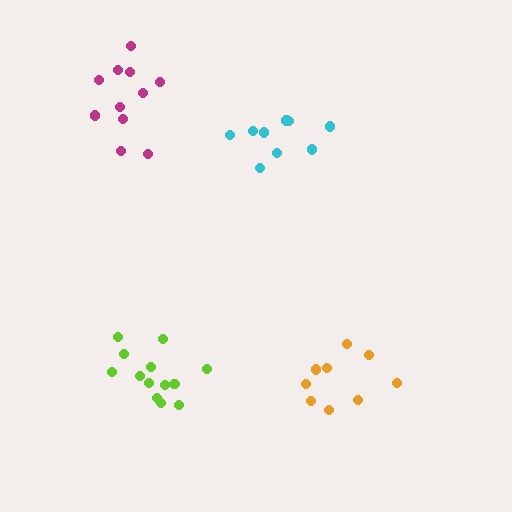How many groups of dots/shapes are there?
There are 4 groups.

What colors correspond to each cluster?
The clusters are colored: lime, cyan, magenta, orange.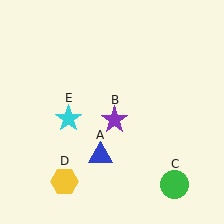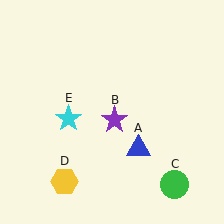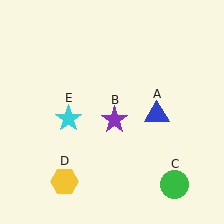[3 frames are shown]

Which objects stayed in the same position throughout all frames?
Purple star (object B) and green circle (object C) and yellow hexagon (object D) and cyan star (object E) remained stationary.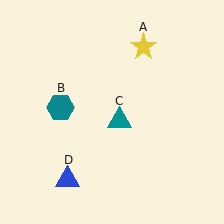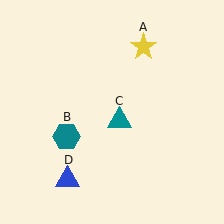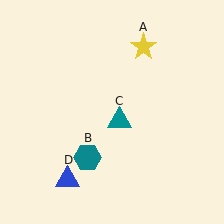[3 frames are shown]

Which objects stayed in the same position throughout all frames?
Yellow star (object A) and teal triangle (object C) and blue triangle (object D) remained stationary.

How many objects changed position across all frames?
1 object changed position: teal hexagon (object B).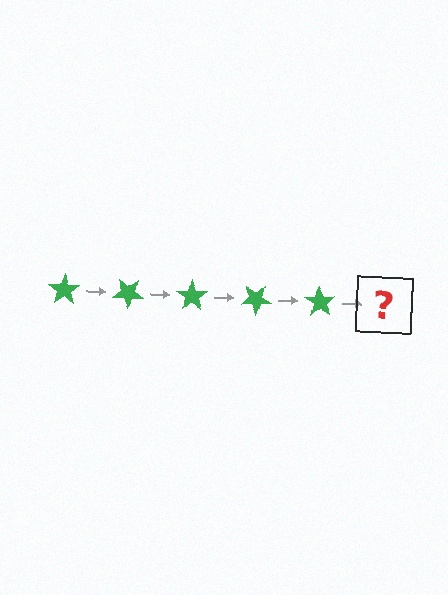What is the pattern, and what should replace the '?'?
The pattern is that the star rotates 35 degrees each step. The '?' should be a green star rotated 175 degrees.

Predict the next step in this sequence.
The next step is a green star rotated 175 degrees.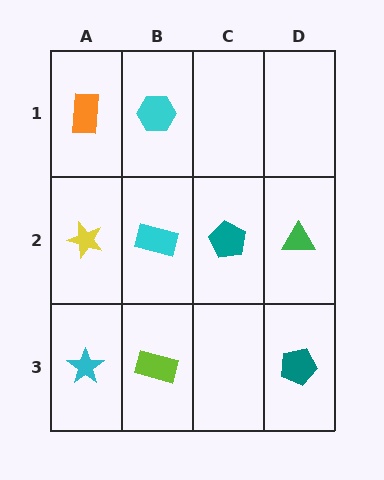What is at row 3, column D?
A teal pentagon.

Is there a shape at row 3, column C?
No, that cell is empty.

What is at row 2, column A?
A yellow star.